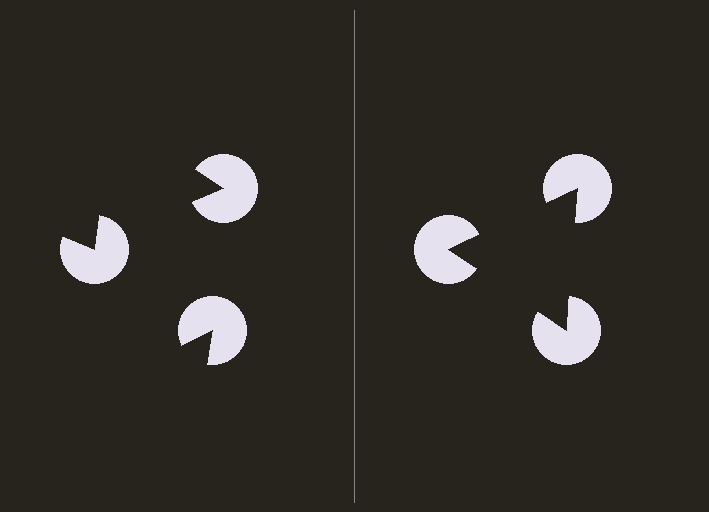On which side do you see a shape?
An illusory triangle appears on the right side. On the left side the wedge cuts are rotated, so no coherent shape forms.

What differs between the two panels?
The pac-man discs are positioned identically on both sides; only the wedge orientations differ. On the right they align to a triangle; on the left they are misaligned.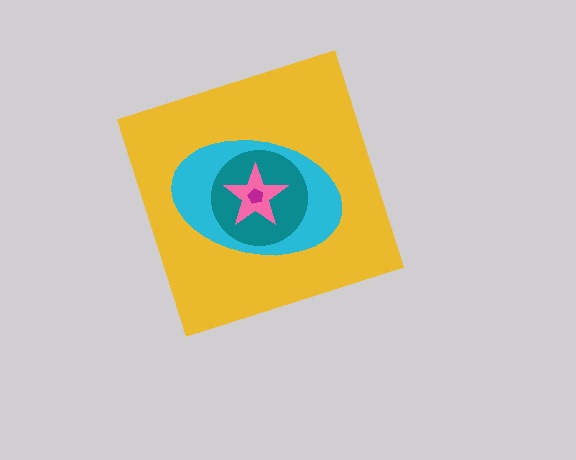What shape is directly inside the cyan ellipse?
The teal circle.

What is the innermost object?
The magenta pentagon.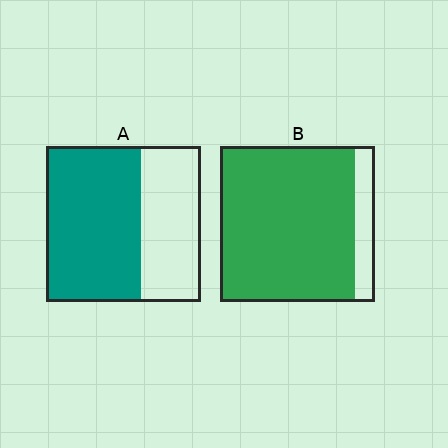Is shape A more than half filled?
Yes.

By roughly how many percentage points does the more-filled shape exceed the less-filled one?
By roughly 25 percentage points (B over A).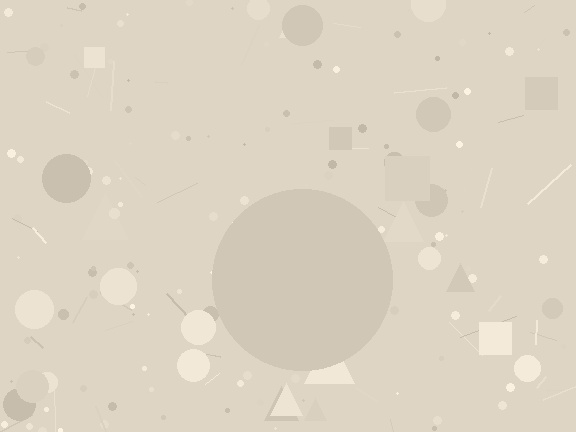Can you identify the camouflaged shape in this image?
The camouflaged shape is a circle.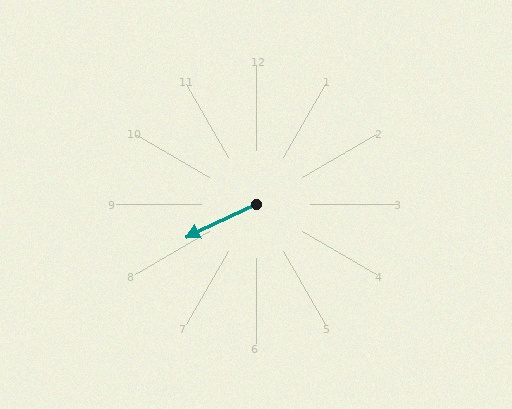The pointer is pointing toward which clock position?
Roughly 8 o'clock.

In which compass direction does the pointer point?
Southwest.